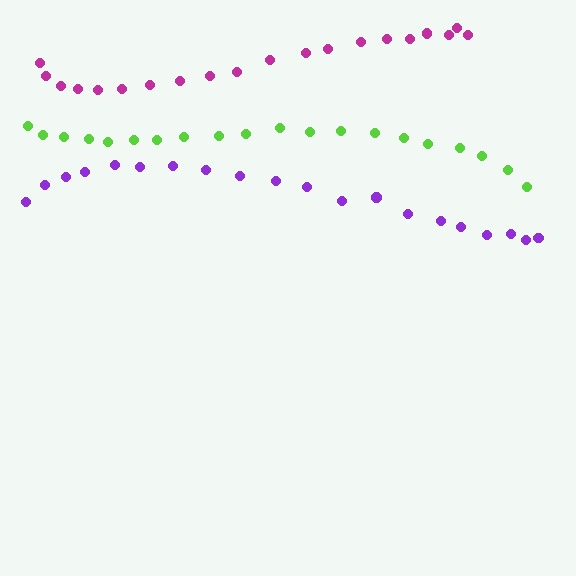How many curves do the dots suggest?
There are 3 distinct paths.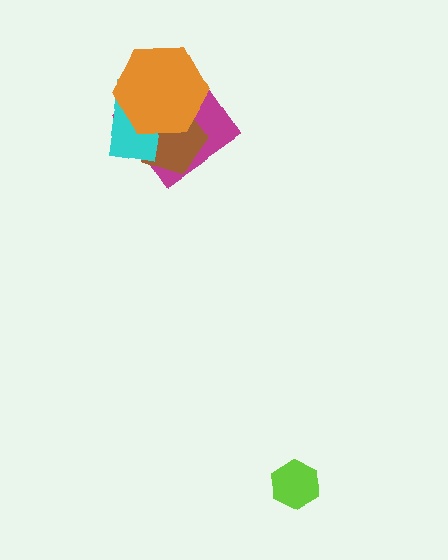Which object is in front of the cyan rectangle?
The orange hexagon is in front of the cyan rectangle.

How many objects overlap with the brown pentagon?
3 objects overlap with the brown pentagon.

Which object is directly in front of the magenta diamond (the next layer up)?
The brown pentagon is directly in front of the magenta diamond.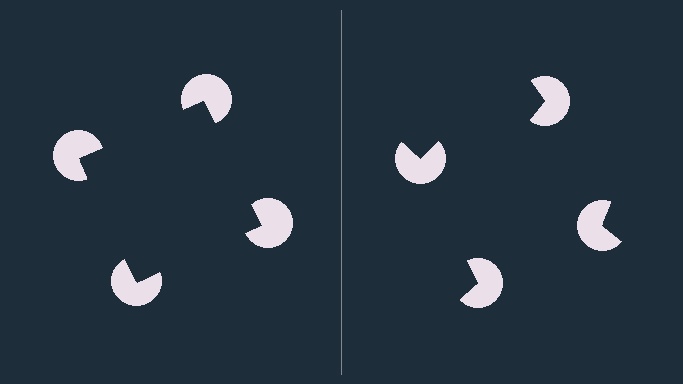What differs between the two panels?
The pac-man discs are positioned identically on both sides; only the wedge orientations differ. On the left they align to a square; on the right they are misaligned.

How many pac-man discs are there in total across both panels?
8 — 4 on each side.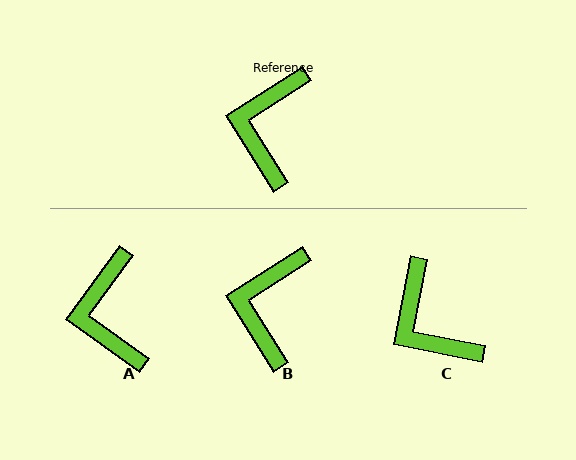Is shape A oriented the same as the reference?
No, it is off by about 22 degrees.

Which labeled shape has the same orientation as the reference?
B.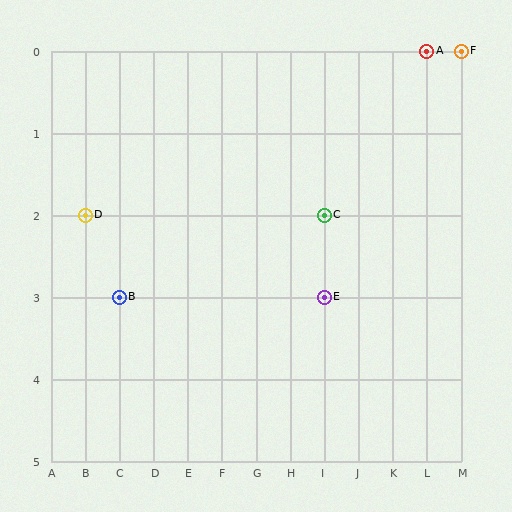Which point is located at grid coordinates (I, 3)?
Point E is at (I, 3).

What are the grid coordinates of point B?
Point B is at grid coordinates (C, 3).